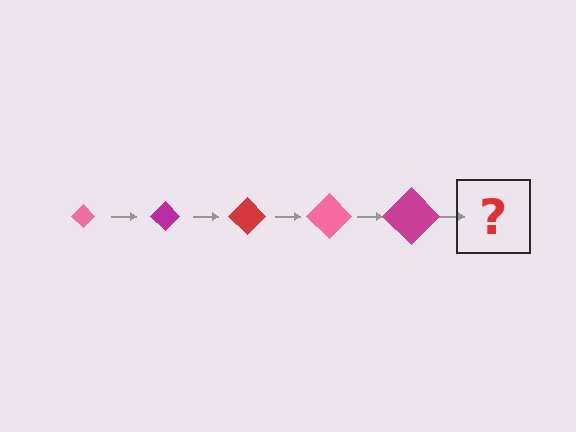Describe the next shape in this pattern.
It should be a red diamond, larger than the previous one.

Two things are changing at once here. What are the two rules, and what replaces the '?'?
The two rules are that the diamond grows larger each step and the color cycles through pink, magenta, and red. The '?' should be a red diamond, larger than the previous one.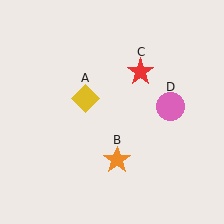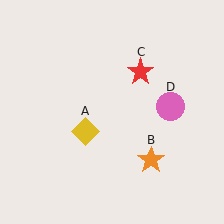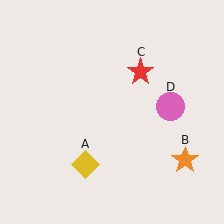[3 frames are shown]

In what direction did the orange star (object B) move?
The orange star (object B) moved right.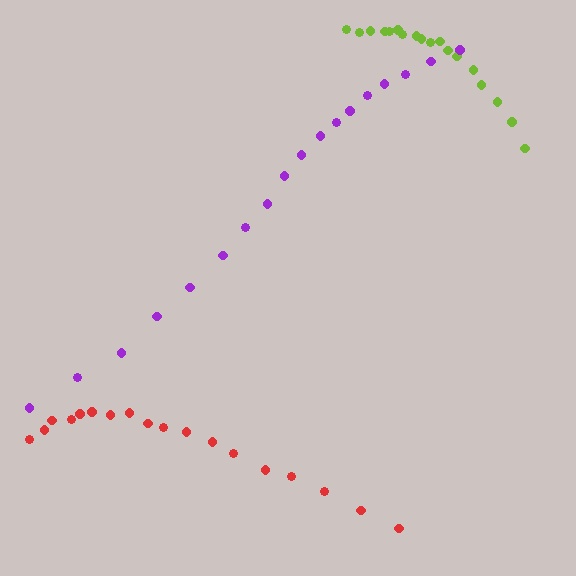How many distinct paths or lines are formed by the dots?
There are 3 distinct paths.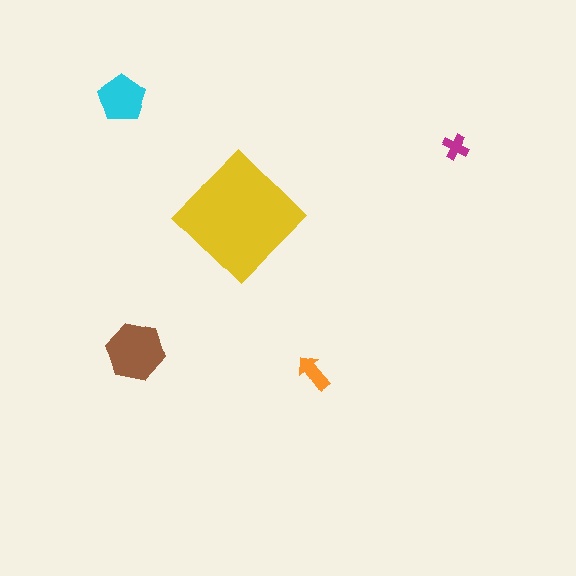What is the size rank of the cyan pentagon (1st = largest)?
3rd.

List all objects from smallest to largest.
The magenta cross, the orange arrow, the cyan pentagon, the brown hexagon, the yellow diamond.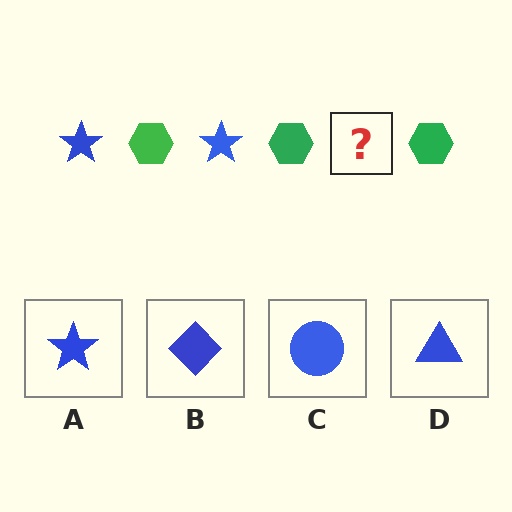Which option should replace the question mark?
Option A.